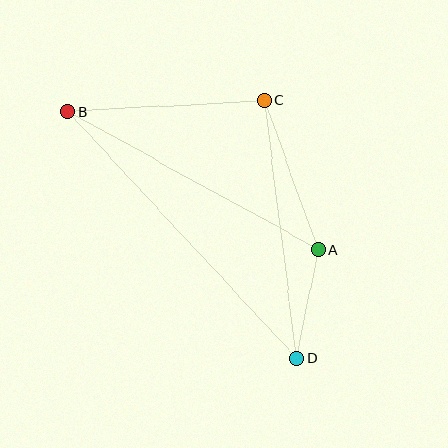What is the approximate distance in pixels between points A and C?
The distance between A and C is approximately 158 pixels.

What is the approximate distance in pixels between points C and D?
The distance between C and D is approximately 260 pixels.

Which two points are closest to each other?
Points A and D are closest to each other.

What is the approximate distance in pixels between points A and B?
The distance between A and B is approximately 286 pixels.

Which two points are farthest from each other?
Points B and D are farthest from each other.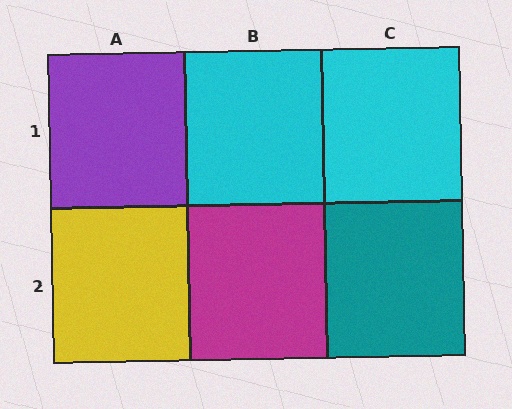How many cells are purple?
1 cell is purple.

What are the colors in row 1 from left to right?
Purple, cyan, cyan.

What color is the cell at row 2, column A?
Yellow.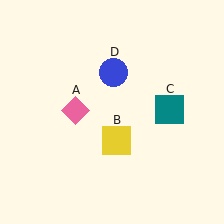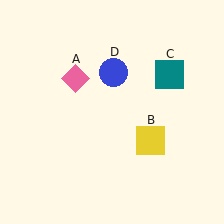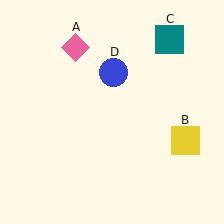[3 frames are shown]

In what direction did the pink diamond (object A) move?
The pink diamond (object A) moved up.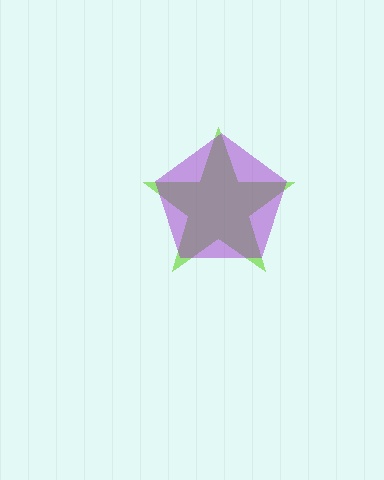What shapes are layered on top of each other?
The layered shapes are: a lime star, a purple pentagon.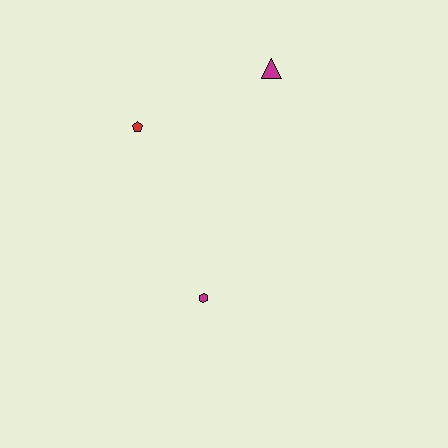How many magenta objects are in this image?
There are 2 magenta objects.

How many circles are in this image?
There are no circles.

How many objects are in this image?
There are 3 objects.